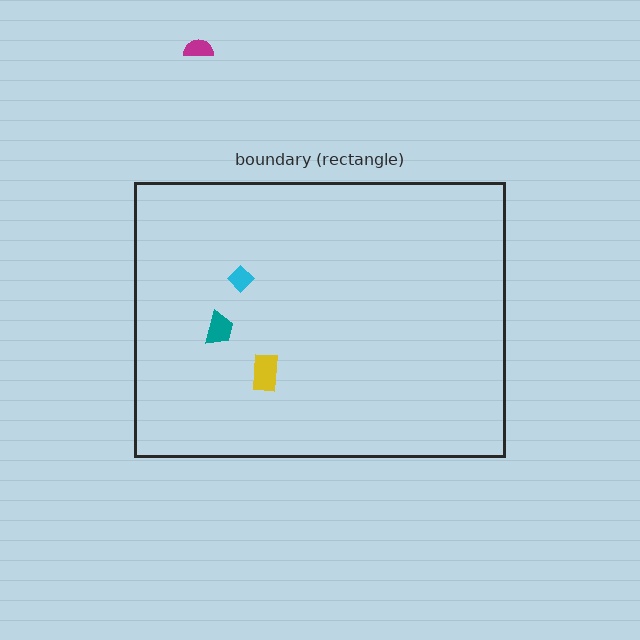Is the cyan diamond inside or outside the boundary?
Inside.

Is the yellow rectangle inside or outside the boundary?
Inside.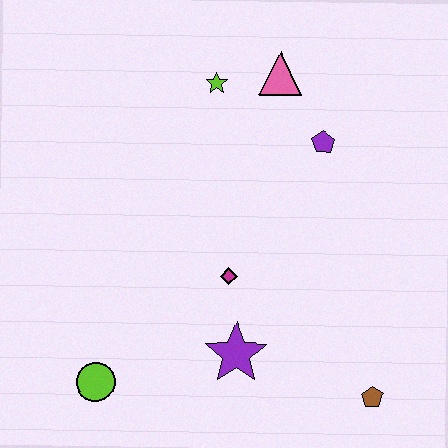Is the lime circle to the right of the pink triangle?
No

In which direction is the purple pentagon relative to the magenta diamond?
The purple pentagon is above the magenta diamond.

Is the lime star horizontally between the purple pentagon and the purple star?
No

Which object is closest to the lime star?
The pink triangle is closest to the lime star.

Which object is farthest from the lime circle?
The pink triangle is farthest from the lime circle.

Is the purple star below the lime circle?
No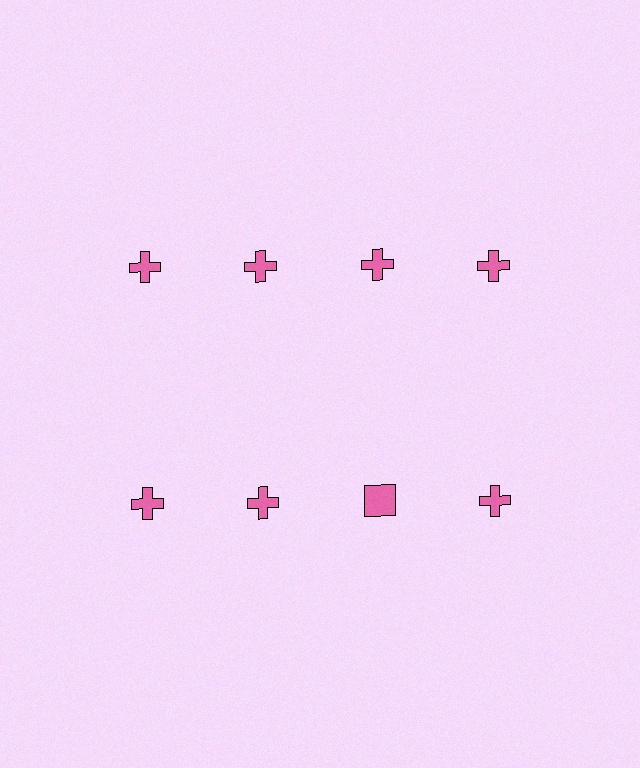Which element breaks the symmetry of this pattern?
The pink square in the second row, center column breaks the symmetry. All other shapes are pink crosses.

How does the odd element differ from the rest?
It has a different shape: square instead of cross.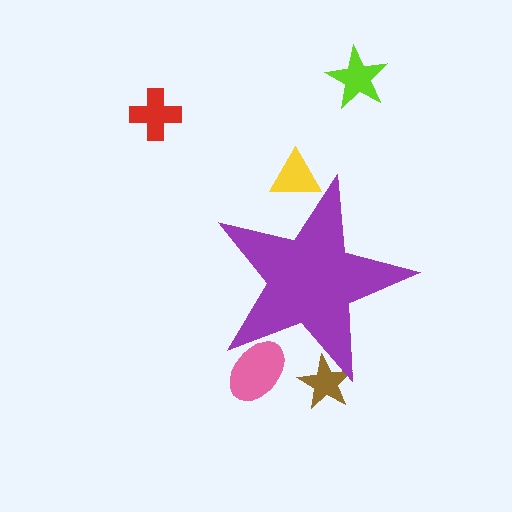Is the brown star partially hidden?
Yes, the brown star is partially hidden behind the purple star.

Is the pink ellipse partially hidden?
Yes, the pink ellipse is partially hidden behind the purple star.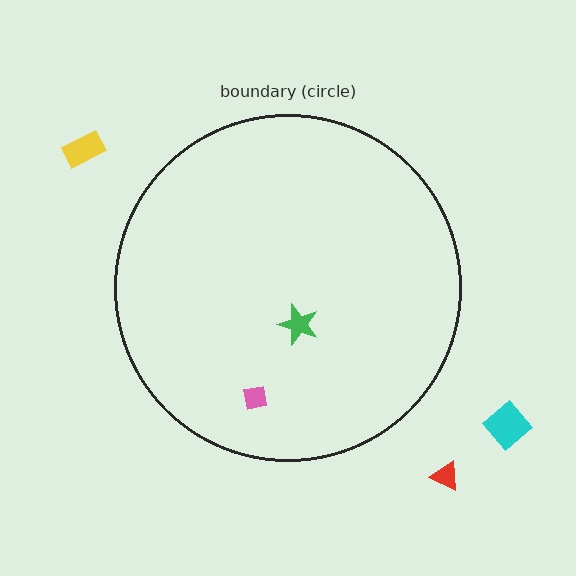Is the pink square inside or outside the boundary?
Inside.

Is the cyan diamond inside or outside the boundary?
Outside.